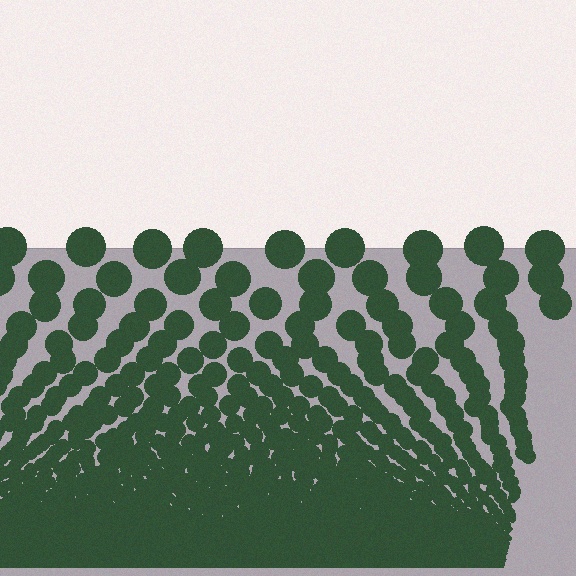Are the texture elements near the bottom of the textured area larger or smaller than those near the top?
Smaller. The gradient is inverted — elements near the bottom are smaller and denser.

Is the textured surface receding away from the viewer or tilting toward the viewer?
The surface appears to tilt toward the viewer. Texture elements get larger and sparser toward the top.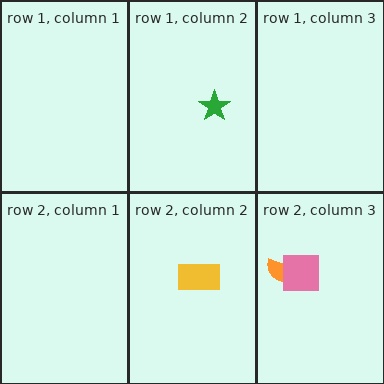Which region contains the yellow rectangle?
The row 2, column 2 region.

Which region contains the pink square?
The row 2, column 3 region.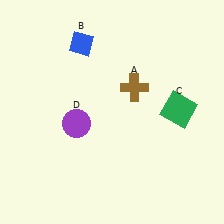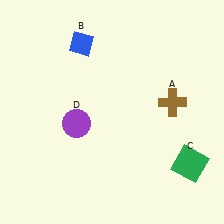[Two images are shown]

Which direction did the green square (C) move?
The green square (C) moved down.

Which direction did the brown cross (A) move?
The brown cross (A) moved right.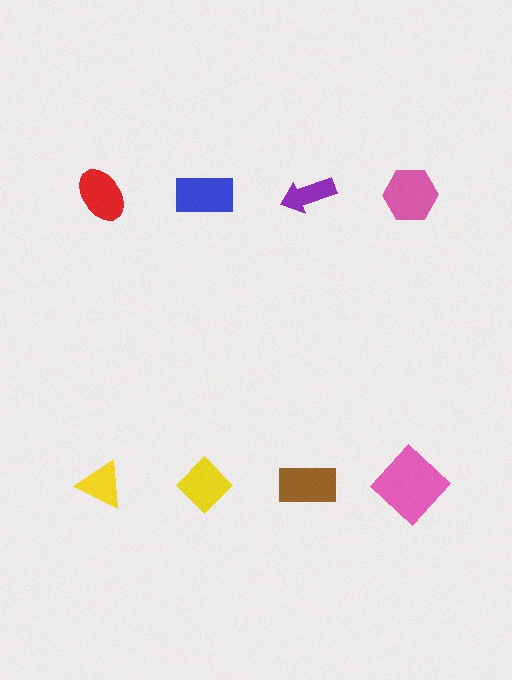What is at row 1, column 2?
A blue rectangle.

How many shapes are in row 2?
4 shapes.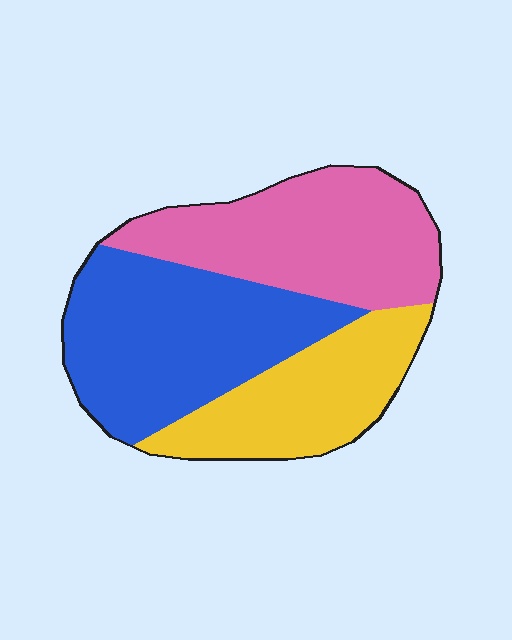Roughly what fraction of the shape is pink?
Pink covers roughly 35% of the shape.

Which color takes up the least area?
Yellow, at roughly 25%.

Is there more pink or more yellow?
Pink.